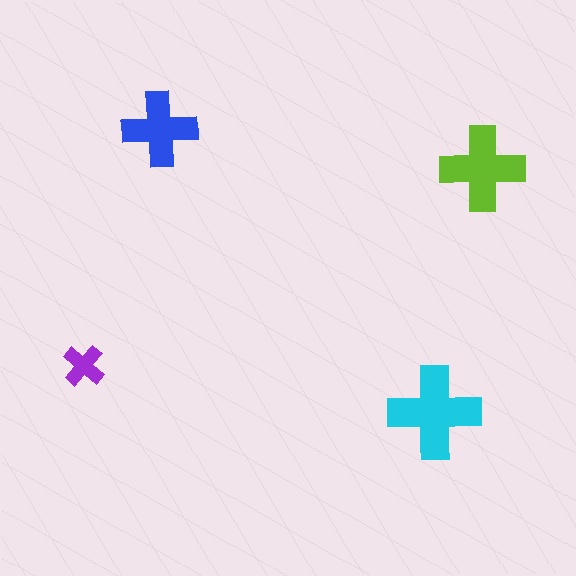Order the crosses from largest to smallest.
the cyan one, the lime one, the blue one, the purple one.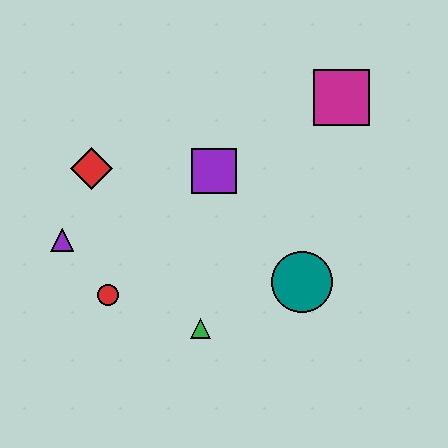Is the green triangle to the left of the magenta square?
Yes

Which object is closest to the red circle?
The purple triangle is closest to the red circle.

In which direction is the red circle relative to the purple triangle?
The red circle is below the purple triangle.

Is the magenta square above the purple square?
Yes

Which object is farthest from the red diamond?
The magenta square is farthest from the red diamond.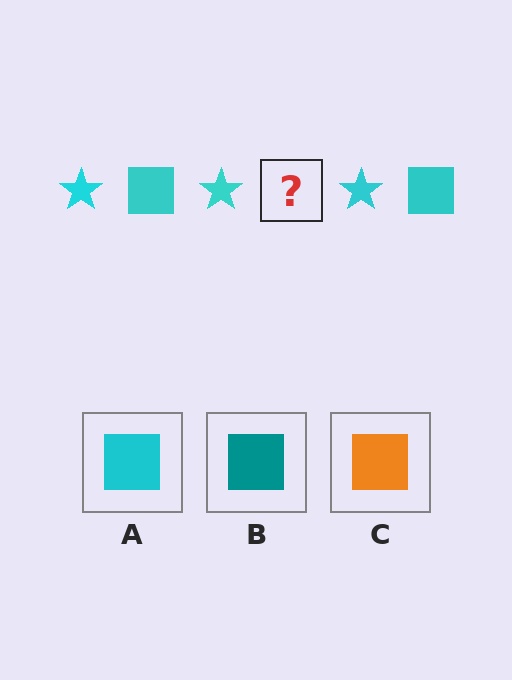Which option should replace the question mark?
Option A.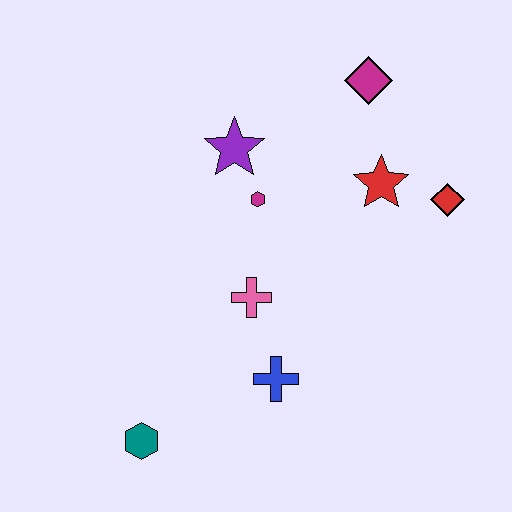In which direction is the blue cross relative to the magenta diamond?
The blue cross is below the magenta diamond.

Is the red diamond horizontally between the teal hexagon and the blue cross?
No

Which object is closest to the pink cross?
The blue cross is closest to the pink cross.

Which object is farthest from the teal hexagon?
The magenta diamond is farthest from the teal hexagon.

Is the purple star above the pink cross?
Yes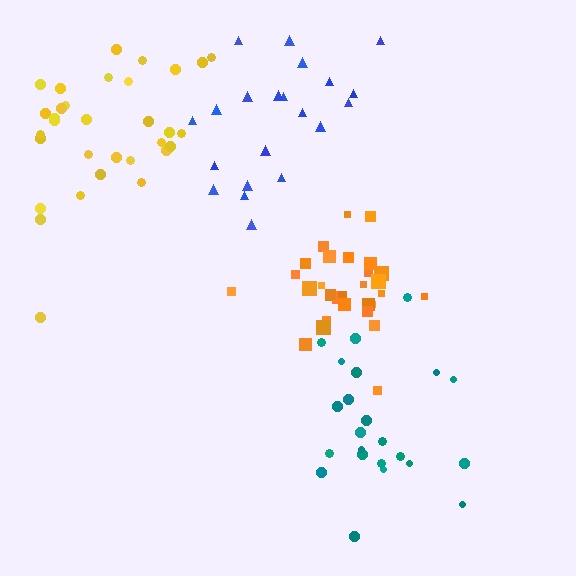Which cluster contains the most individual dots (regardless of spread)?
Yellow (32).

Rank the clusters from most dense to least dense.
orange, teal, yellow, blue.